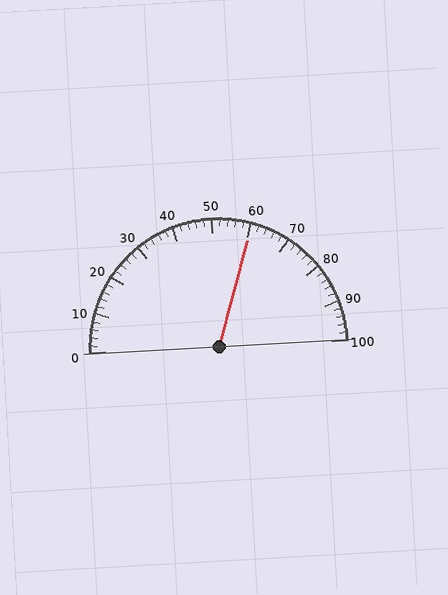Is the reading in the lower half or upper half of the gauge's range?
The reading is in the upper half of the range (0 to 100).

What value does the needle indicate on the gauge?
The needle indicates approximately 60.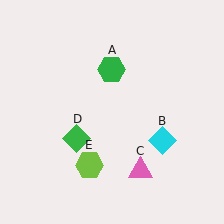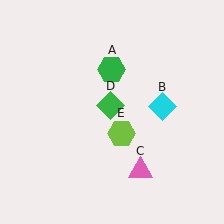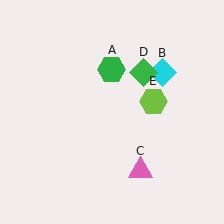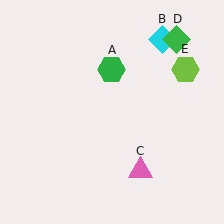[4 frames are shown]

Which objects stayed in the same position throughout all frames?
Green hexagon (object A) and pink triangle (object C) remained stationary.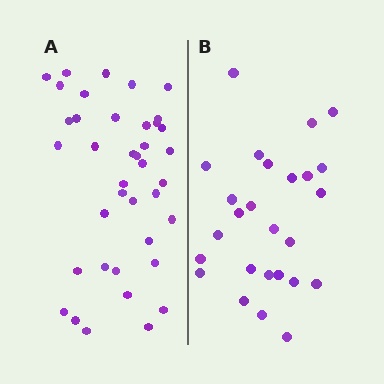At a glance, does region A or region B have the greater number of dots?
Region A (the left region) has more dots.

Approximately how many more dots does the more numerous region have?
Region A has approximately 15 more dots than region B.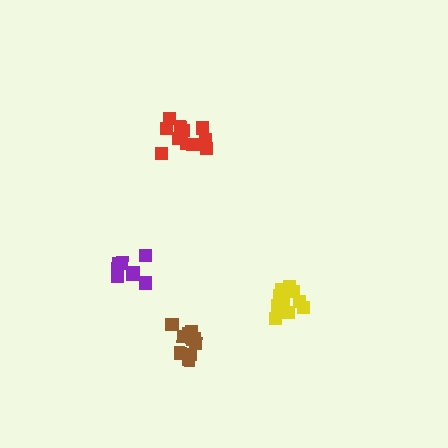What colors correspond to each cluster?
The clusters are colored: red, purple, yellow, brown.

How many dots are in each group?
Group 1: 12 dots, Group 2: 7 dots, Group 3: 11 dots, Group 4: 9 dots (39 total).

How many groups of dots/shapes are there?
There are 4 groups.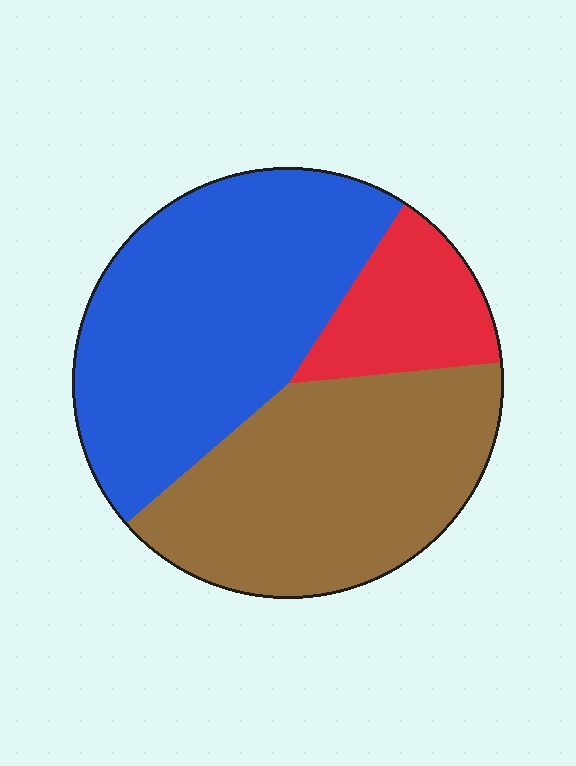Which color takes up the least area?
Red, at roughly 15%.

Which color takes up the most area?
Blue, at roughly 45%.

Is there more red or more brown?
Brown.